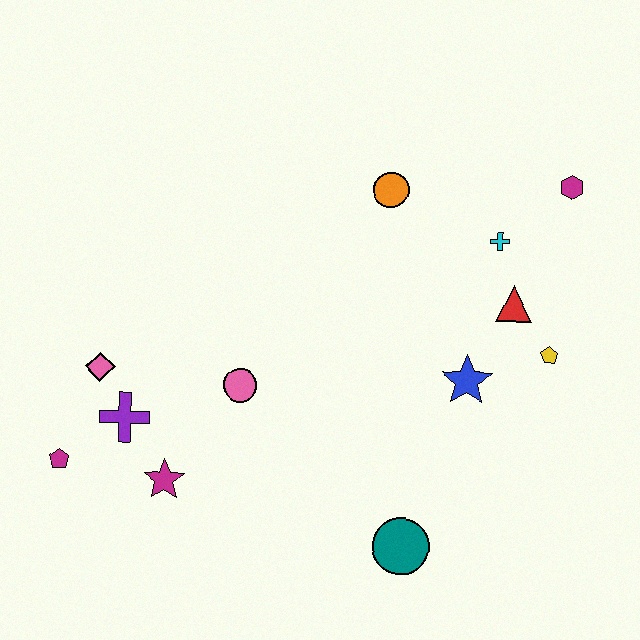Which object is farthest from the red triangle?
The magenta pentagon is farthest from the red triangle.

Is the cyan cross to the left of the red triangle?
Yes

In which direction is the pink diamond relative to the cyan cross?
The pink diamond is to the left of the cyan cross.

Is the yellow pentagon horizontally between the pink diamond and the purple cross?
No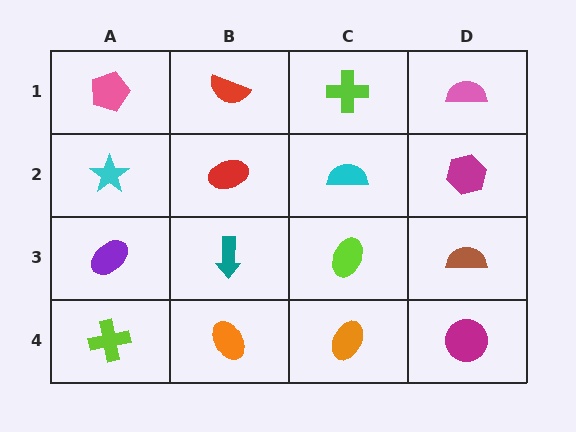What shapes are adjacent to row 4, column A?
A purple ellipse (row 3, column A), an orange ellipse (row 4, column B).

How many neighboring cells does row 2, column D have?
3.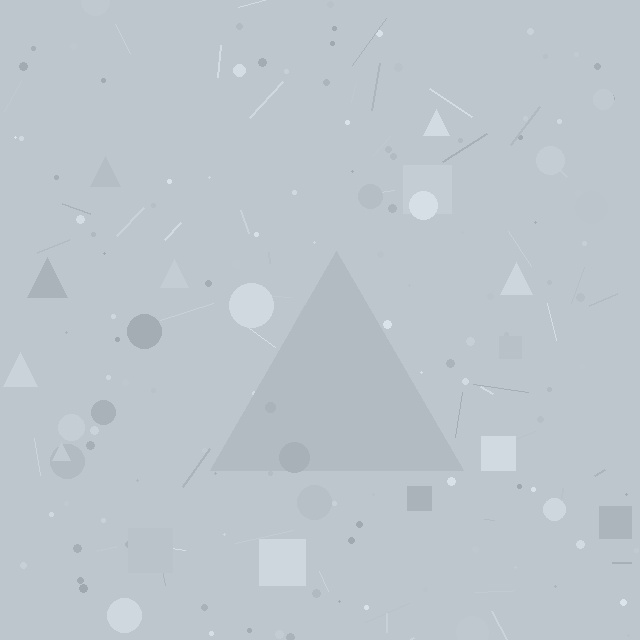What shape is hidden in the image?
A triangle is hidden in the image.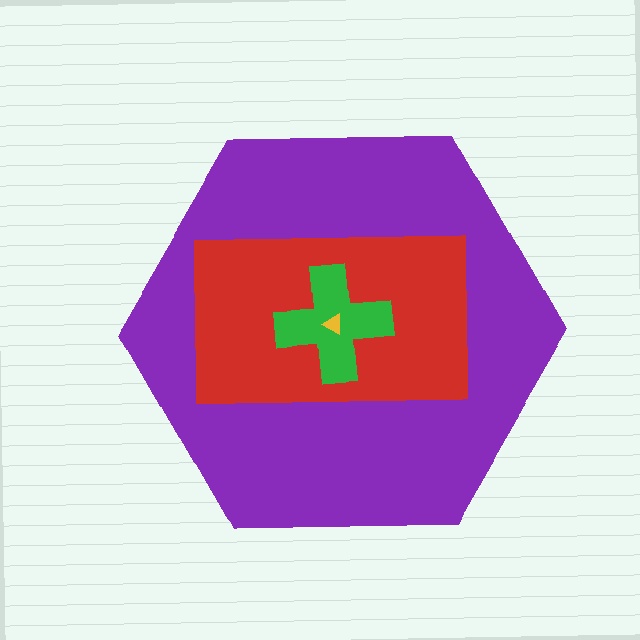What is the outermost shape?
The purple hexagon.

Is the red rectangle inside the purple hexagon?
Yes.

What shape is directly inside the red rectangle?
The green cross.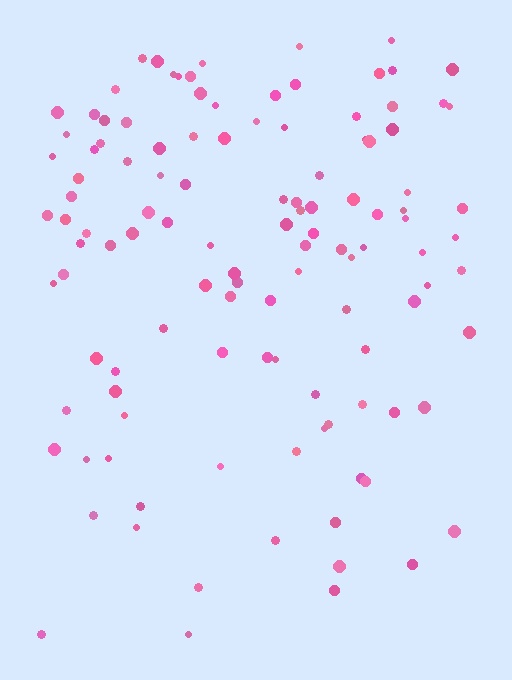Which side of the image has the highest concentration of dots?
The top.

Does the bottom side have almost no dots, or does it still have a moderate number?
Still a moderate number, just noticeably fewer than the top.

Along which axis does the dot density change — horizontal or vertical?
Vertical.